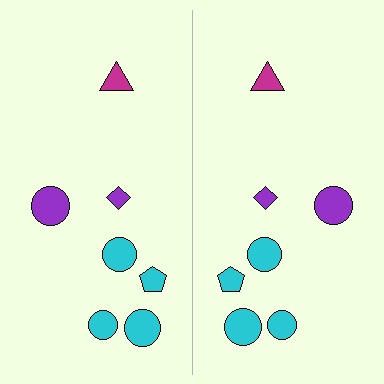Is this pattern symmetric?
Yes, this pattern has bilateral (reflection) symmetry.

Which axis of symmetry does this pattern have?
The pattern has a vertical axis of symmetry running through the center of the image.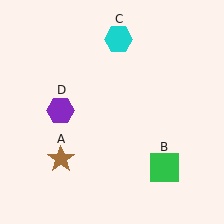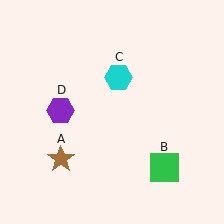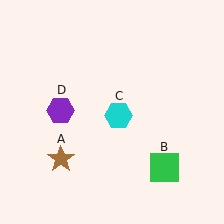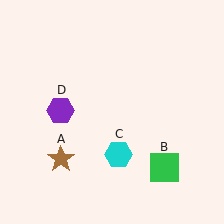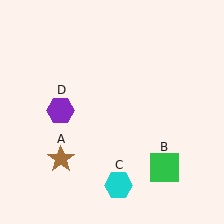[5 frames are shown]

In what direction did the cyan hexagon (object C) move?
The cyan hexagon (object C) moved down.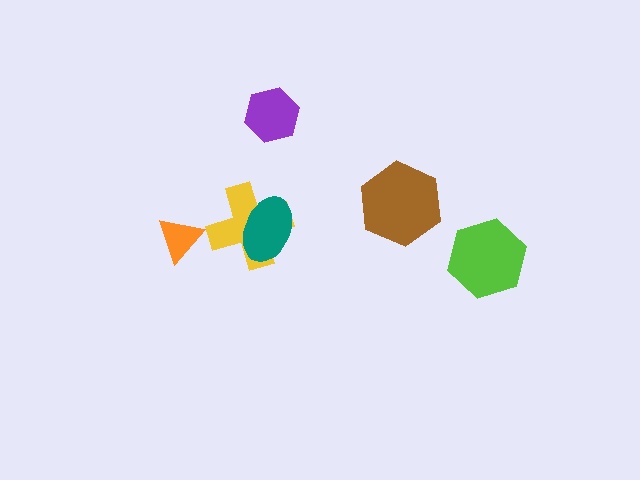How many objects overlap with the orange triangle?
0 objects overlap with the orange triangle.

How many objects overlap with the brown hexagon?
0 objects overlap with the brown hexagon.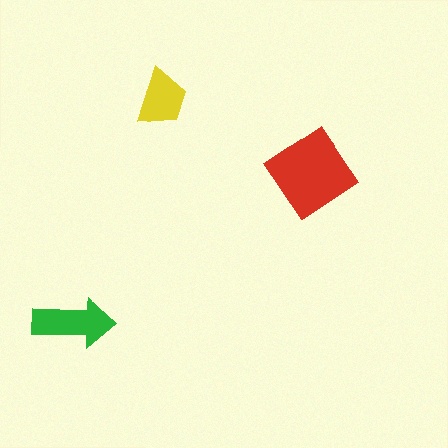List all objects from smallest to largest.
The yellow trapezoid, the green arrow, the red diamond.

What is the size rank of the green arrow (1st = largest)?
2nd.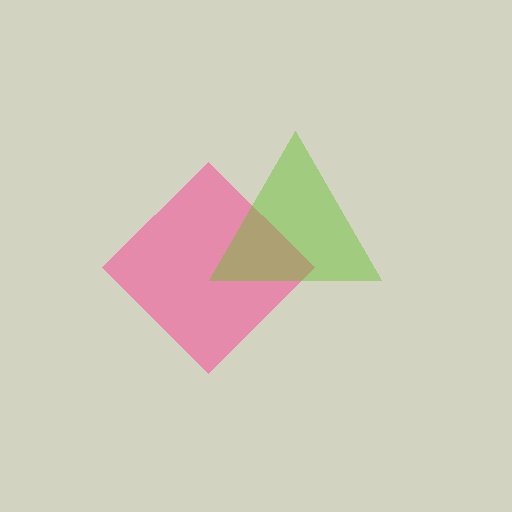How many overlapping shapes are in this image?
There are 2 overlapping shapes in the image.